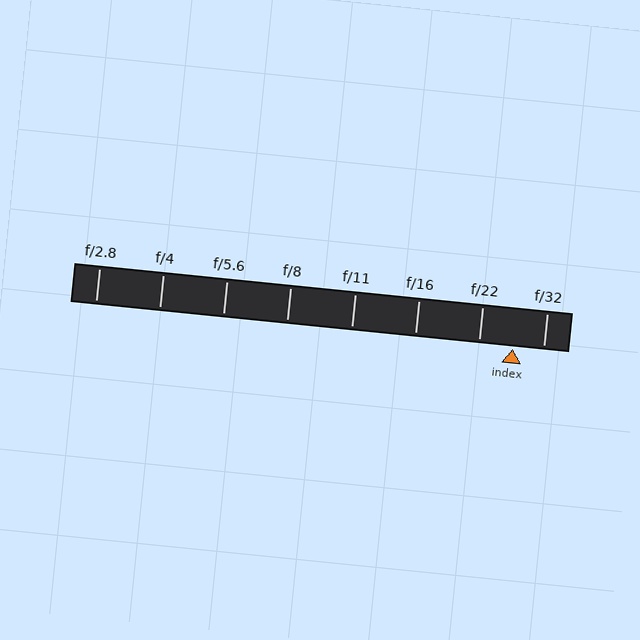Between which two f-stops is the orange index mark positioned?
The index mark is between f/22 and f/32.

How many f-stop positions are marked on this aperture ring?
There are 8 f-stop positions marked.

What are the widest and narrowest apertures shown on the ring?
The widest aperture shown is f/2.8 and the narrowest is f/32.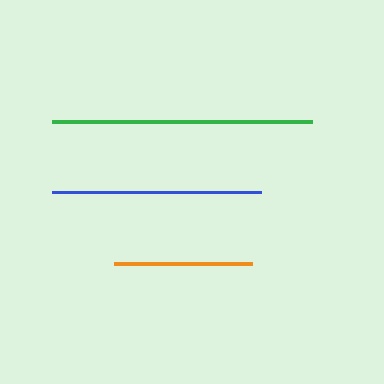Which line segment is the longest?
The green line is the longest at approximately 260 pixels.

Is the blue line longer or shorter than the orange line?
The blue line is longer than the orange line.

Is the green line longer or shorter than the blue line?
The green line is longer than the blue line.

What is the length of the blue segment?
The blue segment is approximately 209 pixels long.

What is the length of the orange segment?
The orange segment is approximately 137 pixels long.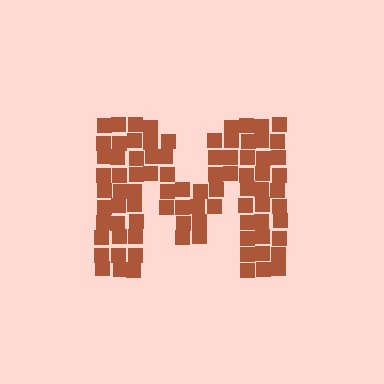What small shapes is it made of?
It is made of small squares.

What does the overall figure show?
The overall figure shows the letter M.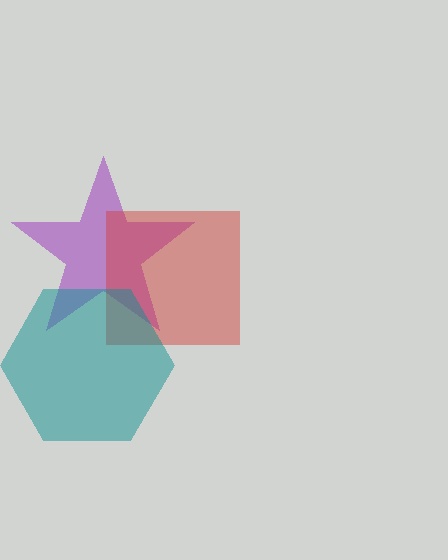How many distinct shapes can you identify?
There are 3 distinct shapes: a purple star, a red square, a teal hexagon.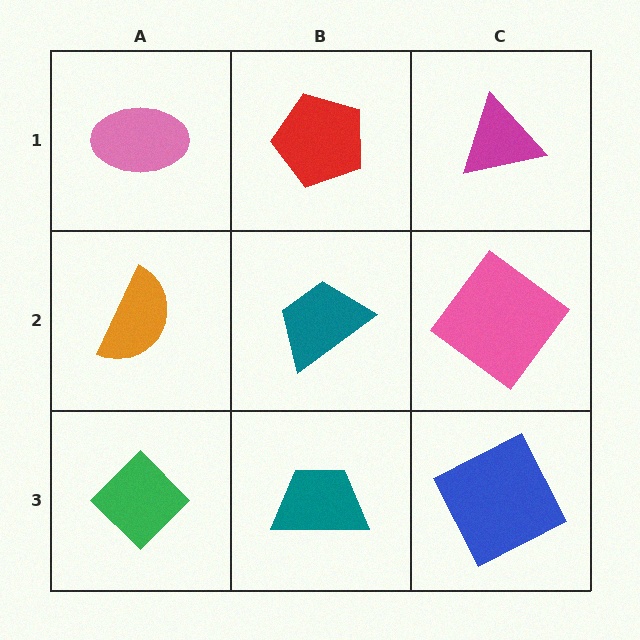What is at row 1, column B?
A red pentagon.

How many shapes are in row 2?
3 shapes.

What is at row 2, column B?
A teal trapezoid.